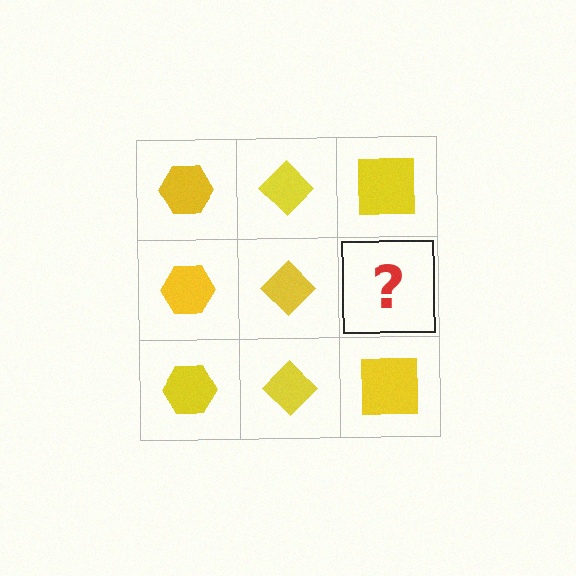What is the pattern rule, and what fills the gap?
The rule is that each column has a consistent shape. The gap should be filled with a yellow square.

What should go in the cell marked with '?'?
The missing cell should contain a yellow square.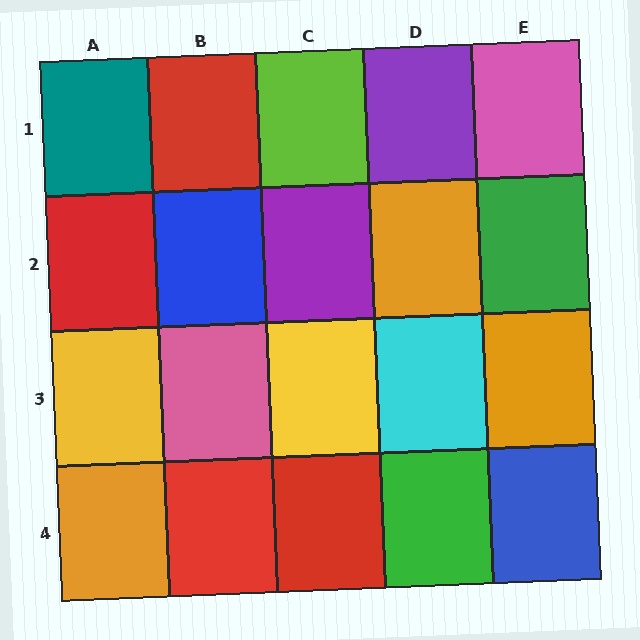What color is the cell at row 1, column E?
Pink.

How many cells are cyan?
1 cell is cyan.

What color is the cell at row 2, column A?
Red.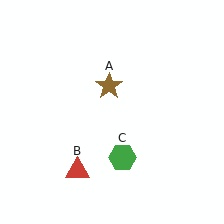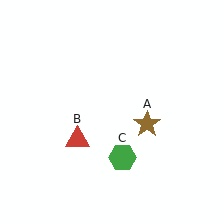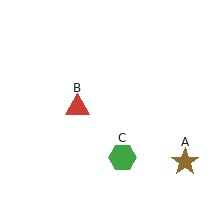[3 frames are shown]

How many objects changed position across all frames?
2 objects changed position: brown star (object A), red triangle (object B).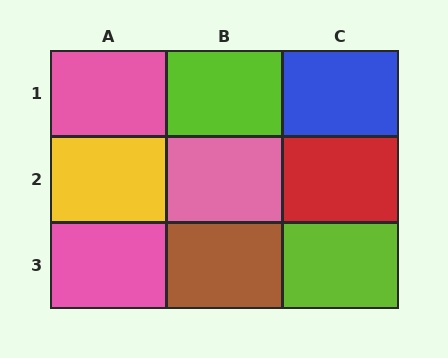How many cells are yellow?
1 cell is yellow.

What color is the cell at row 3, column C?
Lime.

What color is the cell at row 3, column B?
Brown.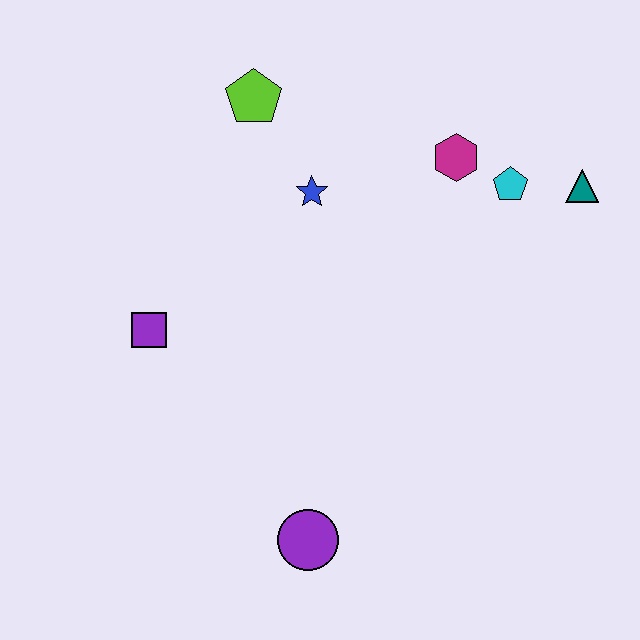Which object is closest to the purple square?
The blue star is closest to the purple square.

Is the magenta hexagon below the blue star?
No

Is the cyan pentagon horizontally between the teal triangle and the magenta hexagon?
Yes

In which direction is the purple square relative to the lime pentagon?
The purple square is below the lime pentagon.